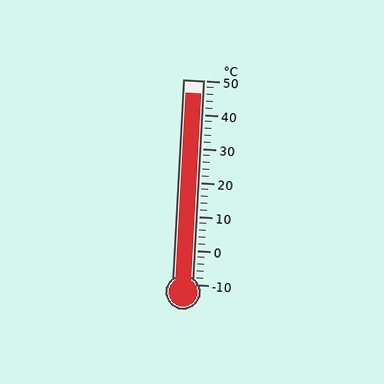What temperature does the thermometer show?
The thermometer shows approximately 46°C.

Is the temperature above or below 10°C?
The temperature is above 10°C.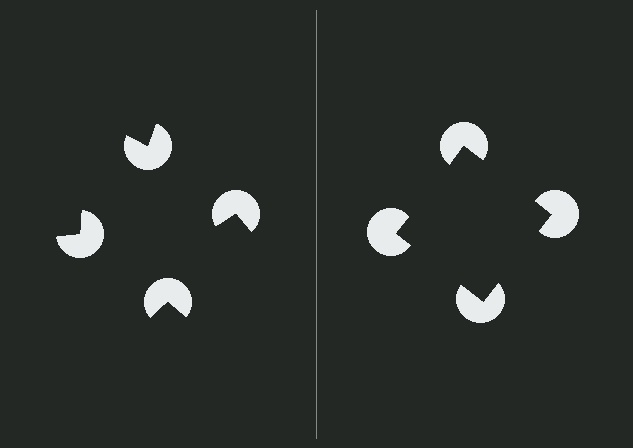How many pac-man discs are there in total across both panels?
8 — 4 on each side.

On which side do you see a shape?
An illusory square appears on the right side. On the left side the wedge cuts are rotated, so no coherent shape forms.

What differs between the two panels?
The pac-man discs are positioned identically on both sides; only the wedge orientations differ. On the right they align to a square; on the left they are misaligned.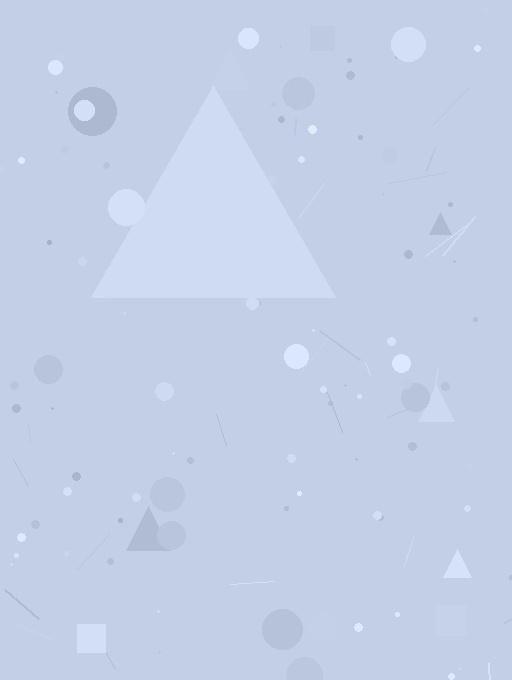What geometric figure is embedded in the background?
A triangle is embedded in the background.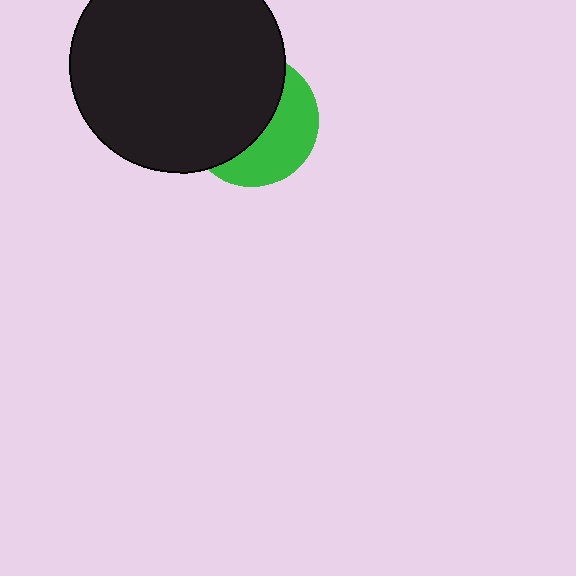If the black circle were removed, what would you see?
You would see the complete green circle.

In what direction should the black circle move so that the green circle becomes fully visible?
The black circle should move left. That is the shortest direction to clear the overlap and leave the green circle fully visible.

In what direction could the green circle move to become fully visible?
The green circle could move right. That would shift it out from behind the black circle entirely.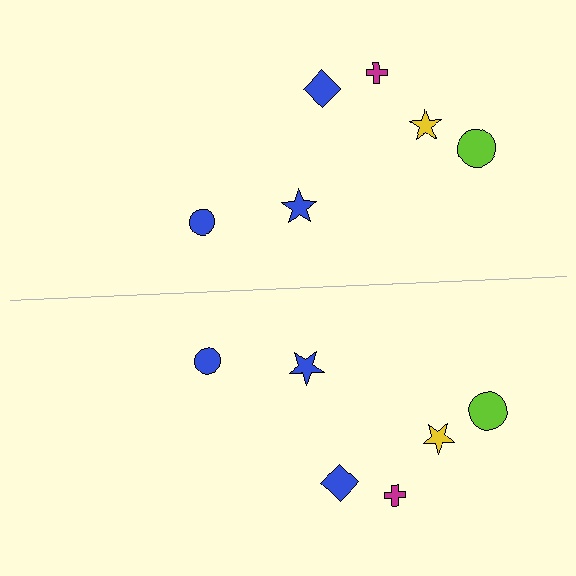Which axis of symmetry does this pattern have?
The pattern has a horizontal axis of symmetry running through the center of the image.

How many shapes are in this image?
There are 12 shapes in this image.